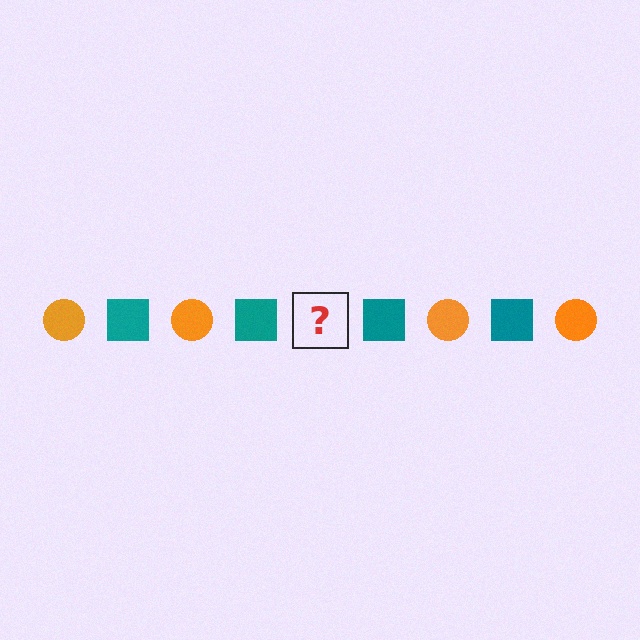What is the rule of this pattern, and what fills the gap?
The rule is that the pattern alternates between orange circle and teal square. The gap should be filled with an orange circle.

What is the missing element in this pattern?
The missing element is an orange circle.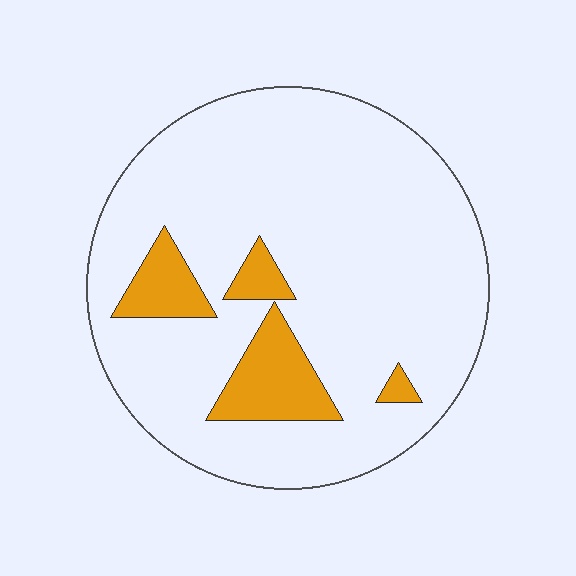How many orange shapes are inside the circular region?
4.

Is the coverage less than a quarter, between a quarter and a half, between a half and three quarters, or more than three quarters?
Less than a quarter.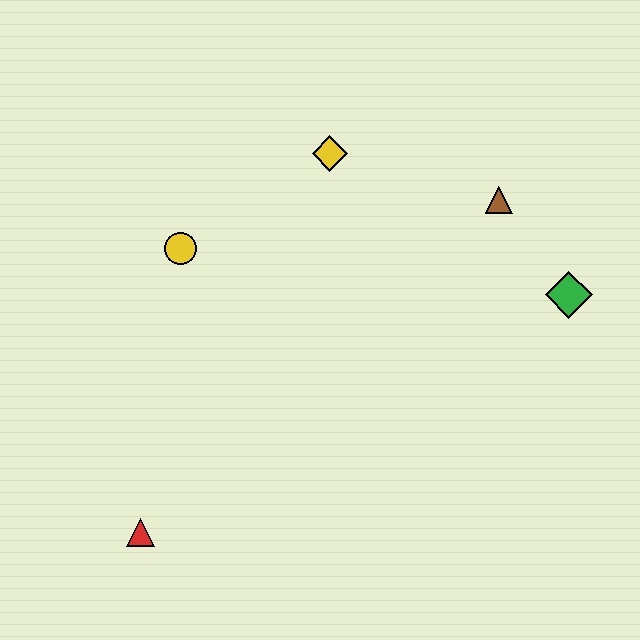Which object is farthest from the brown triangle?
The red triangle is farthest from the brown triangle.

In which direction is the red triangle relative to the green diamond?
The red triangle is to the left of the green diamond.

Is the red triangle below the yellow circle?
Yes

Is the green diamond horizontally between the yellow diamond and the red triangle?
No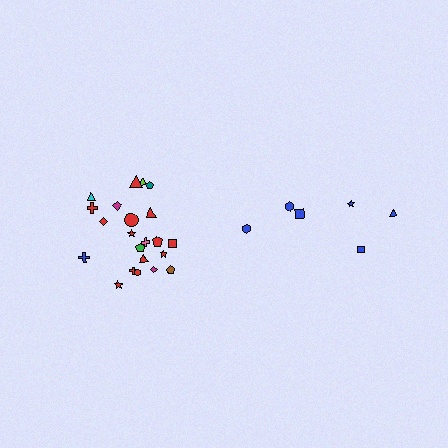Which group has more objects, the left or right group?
The left group.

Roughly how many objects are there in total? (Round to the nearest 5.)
Roughly 30 objects in total.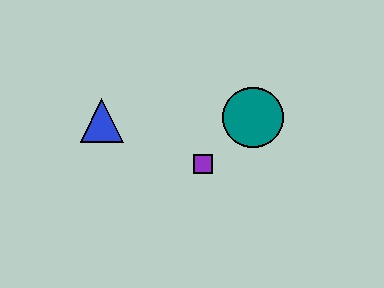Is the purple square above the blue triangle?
No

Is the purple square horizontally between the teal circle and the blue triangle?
Yes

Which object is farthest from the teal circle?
The blue triangle is farthest from the teal circle.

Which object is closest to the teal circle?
The purple square is closest to the teal circle.